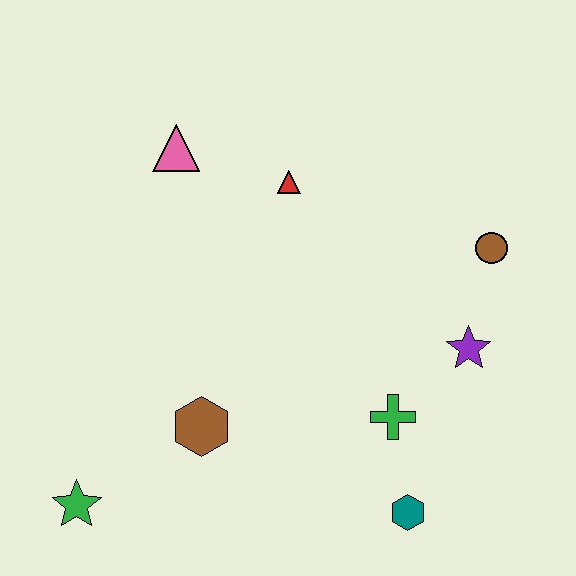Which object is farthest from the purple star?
The green star is farthest from the purple star.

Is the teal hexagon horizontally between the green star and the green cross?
No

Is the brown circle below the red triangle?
Yes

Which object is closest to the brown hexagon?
The green star is closest to the brown hexagon.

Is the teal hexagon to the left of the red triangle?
No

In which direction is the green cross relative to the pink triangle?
The green cross is below the pink triangle.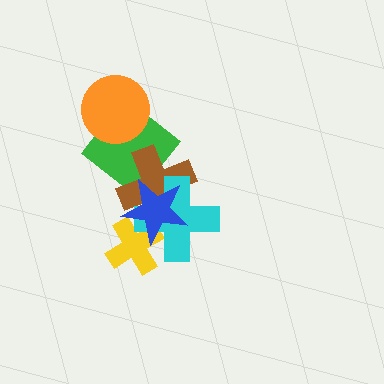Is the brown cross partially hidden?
Yes, it is partially covered by another shape.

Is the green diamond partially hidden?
Yes, it is partially covered by another shape.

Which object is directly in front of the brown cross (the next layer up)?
The cyan cross is directly in front of the brown cross.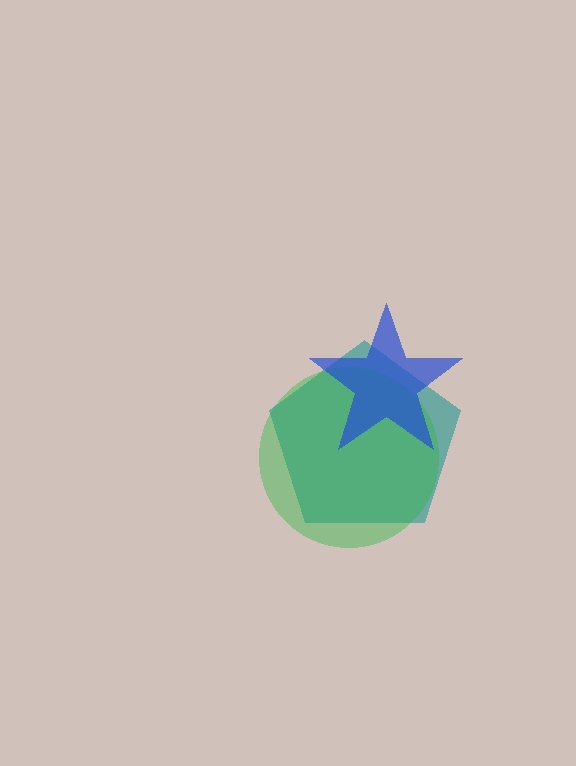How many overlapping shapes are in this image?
There are 3 overlapping shapes in the image.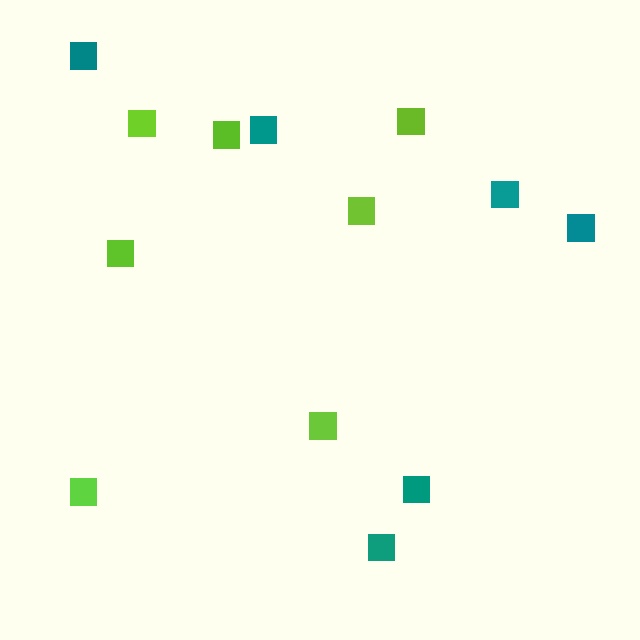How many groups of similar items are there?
There are 2 groups: one group of lime squares (7) and one group of teal squares (6).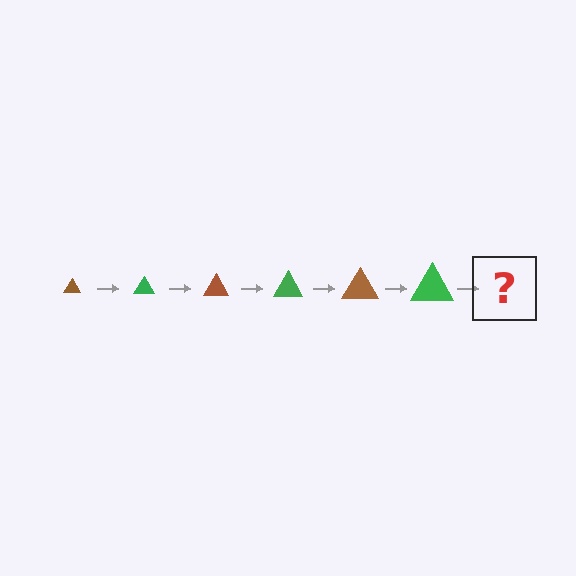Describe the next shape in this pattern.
It should be a brown triangle, larger than the previous one.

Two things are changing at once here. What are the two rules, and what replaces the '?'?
The two rules are that the triangle grows larger each step and the color cycles through brown and green. The '?' should be a brown triangle, larger than the previous one.